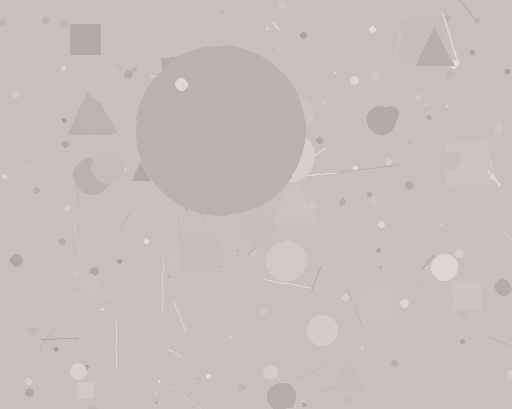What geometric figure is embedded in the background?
A circle is embedded in the background.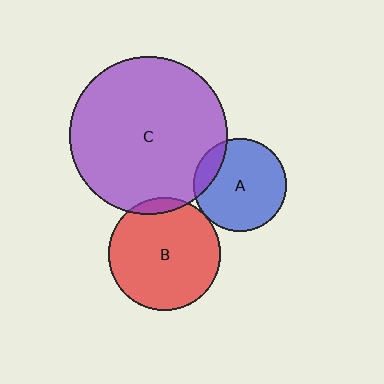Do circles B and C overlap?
Yes.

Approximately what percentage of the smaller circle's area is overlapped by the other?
Approximately 5%.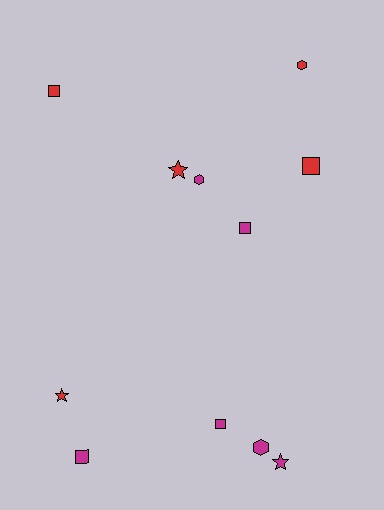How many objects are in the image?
There are 11 objects.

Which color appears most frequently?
Magenta, with 6 objects.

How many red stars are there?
There are 2 red stars.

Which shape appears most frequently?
Square, with 5 objects.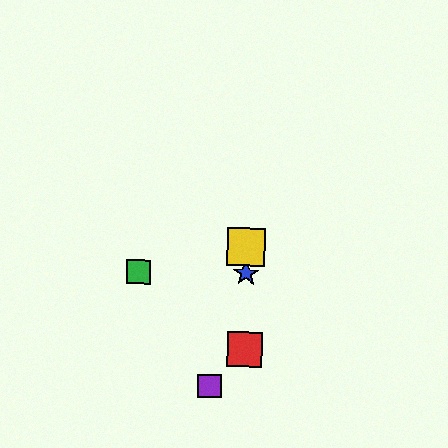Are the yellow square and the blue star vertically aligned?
Yes, both are at x≈246.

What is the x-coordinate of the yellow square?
The yellow square is at x≈246.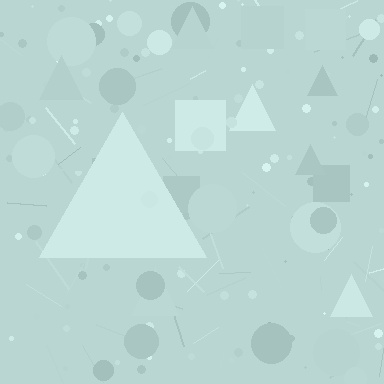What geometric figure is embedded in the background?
A triangle is embedded in the background.